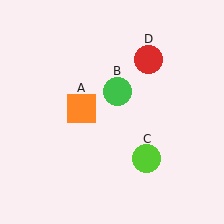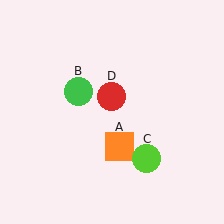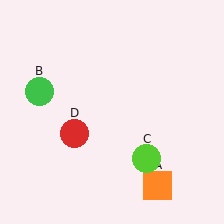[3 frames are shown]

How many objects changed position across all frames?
3 objects changed position: orange square (object A), green circle (object B), red circle (object D).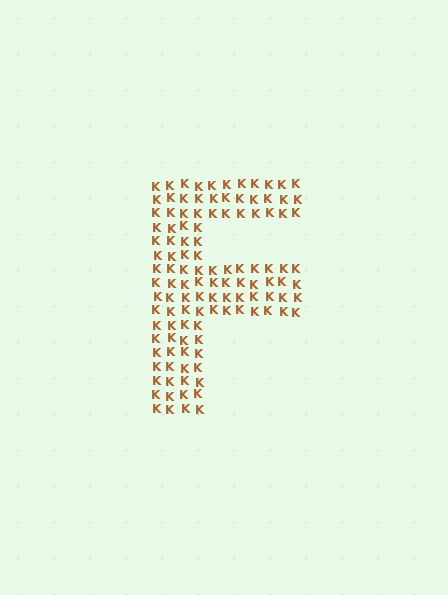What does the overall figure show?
The overall figure shows the letter F.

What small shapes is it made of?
It is made of small letter K's.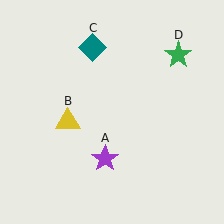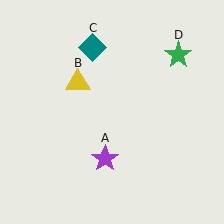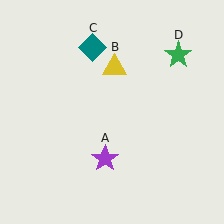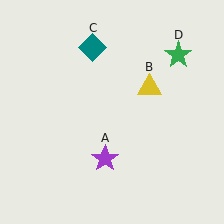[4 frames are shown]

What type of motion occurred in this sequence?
The yellow triangle (object B) rotated clockwise around the center of the scene.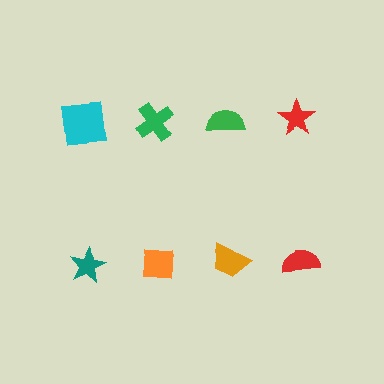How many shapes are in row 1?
4 shapes.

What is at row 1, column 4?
A red star.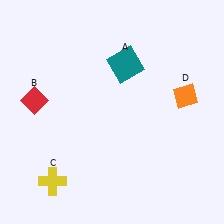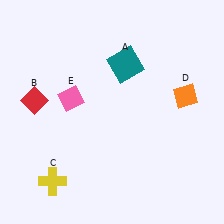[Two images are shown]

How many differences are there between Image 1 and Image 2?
There is 1 difference between the two images.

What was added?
A pink diamond (E) was added in Image 2.